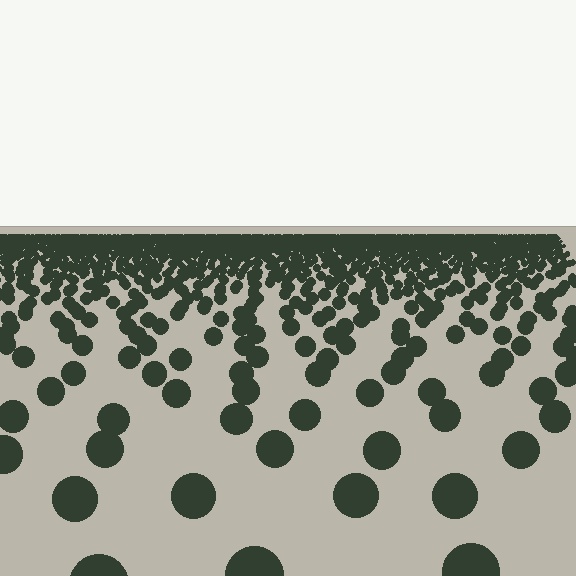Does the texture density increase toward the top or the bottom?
Density increases toward the top.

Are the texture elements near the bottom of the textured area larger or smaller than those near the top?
Larger. Near the bottom, elements are closer to the viewer and appear at a bigger on-screen size.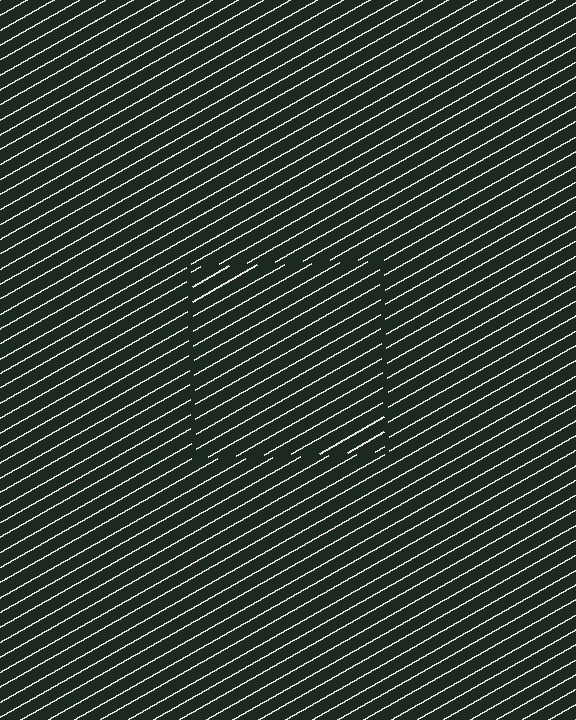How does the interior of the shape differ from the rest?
The interior of the shape contains the same grating, shifted by half a period — the contour is defined by the phase discontinuity where line-ends from the inner and outer gratings abut.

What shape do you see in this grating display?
An illusory square. The interior of the shape contains the same grating, shifted by half a period — the contour is defined by the phase discontinuity where line-ends from the inner and outer gratings abut.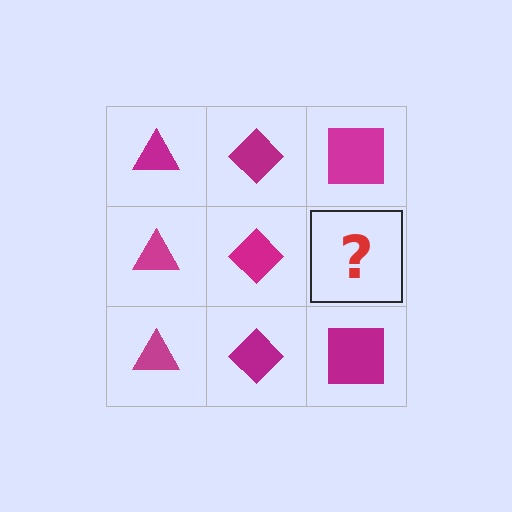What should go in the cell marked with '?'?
The missing cell should contain a magenta square.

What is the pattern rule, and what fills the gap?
The rule is that each column has a consistent shape. The gap should be filled with a magenta square.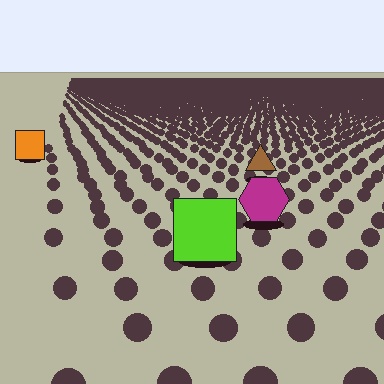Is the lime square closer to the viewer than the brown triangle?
Yes. The lime square is closer — you can tell from the texture gradient: the ground texture is coarser near it.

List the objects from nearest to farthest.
From nearest to farthest: the lime square, the magenta hexagon, the brown triangle, the orange square.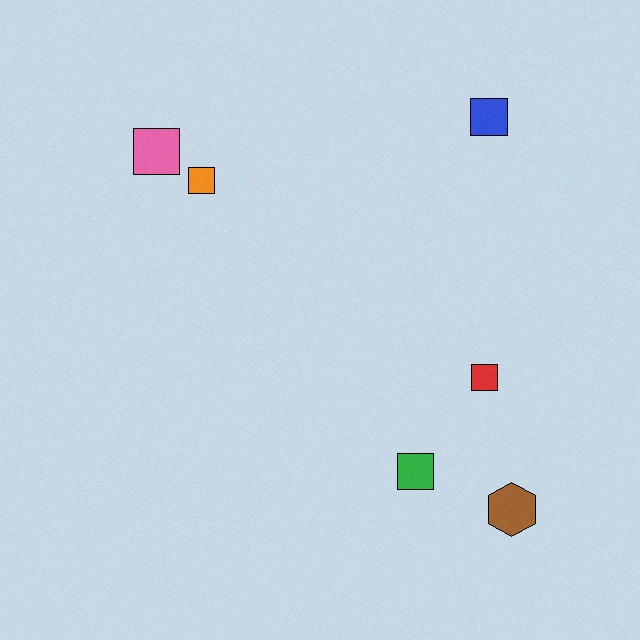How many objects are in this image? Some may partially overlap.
There are 6 objects.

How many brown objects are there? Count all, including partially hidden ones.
There is 1 brown object.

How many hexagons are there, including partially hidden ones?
There is 1 hexagon.